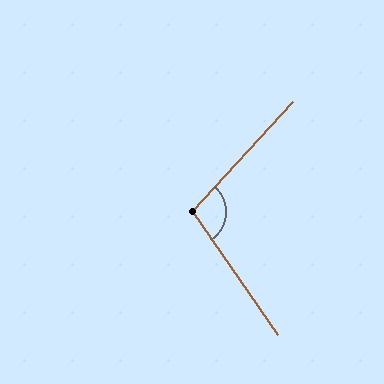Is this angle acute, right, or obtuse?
It is obtuse.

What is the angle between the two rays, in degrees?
Approximately 103 degrees.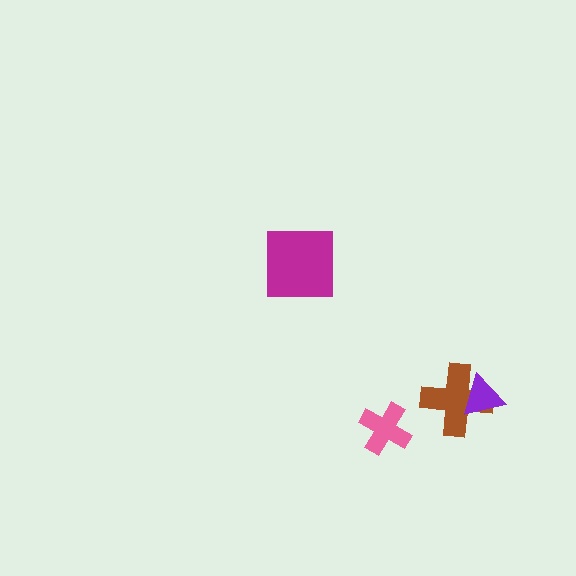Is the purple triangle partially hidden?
No, no other shape covers it.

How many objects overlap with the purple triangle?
1 object overlaps with the purple triangle.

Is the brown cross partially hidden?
Yes, it is partially covered by another shape.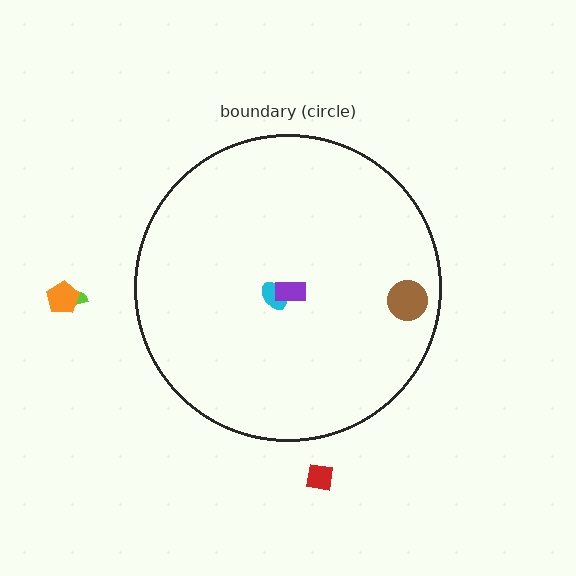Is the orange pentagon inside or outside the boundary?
Outside.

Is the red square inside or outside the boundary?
Outside.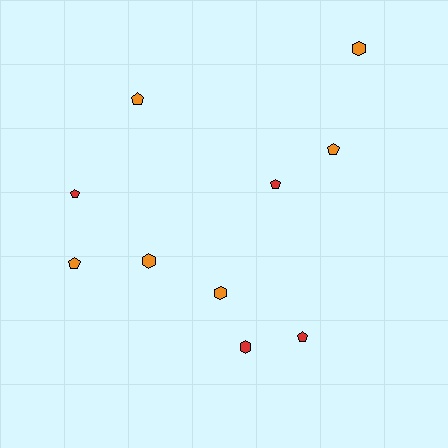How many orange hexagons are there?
There are 3 orange hexagons.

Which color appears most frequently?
Orange, with 6 objects.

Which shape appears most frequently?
Pentagon, with 6 objects.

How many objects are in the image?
There are 10 objects.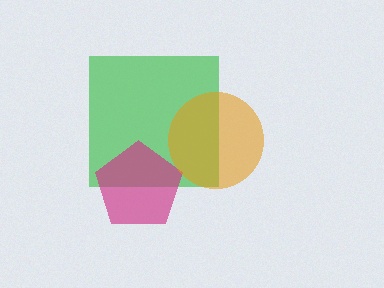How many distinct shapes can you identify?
There are 3 distinct shapes: a green square, a magenta pentagon, an orange circle.